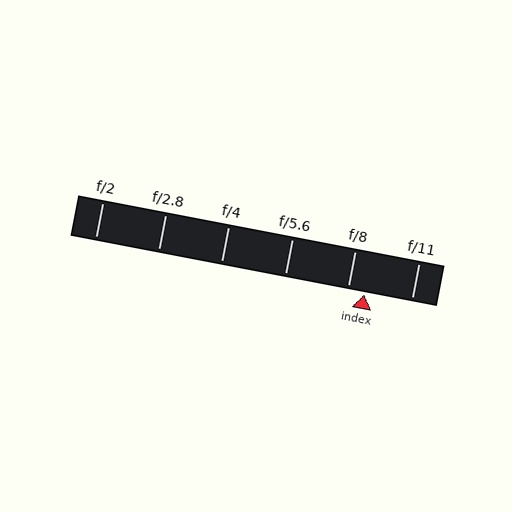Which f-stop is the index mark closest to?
The index mark is closest to f/8.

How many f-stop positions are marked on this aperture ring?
There are 6 f-stop positions marked.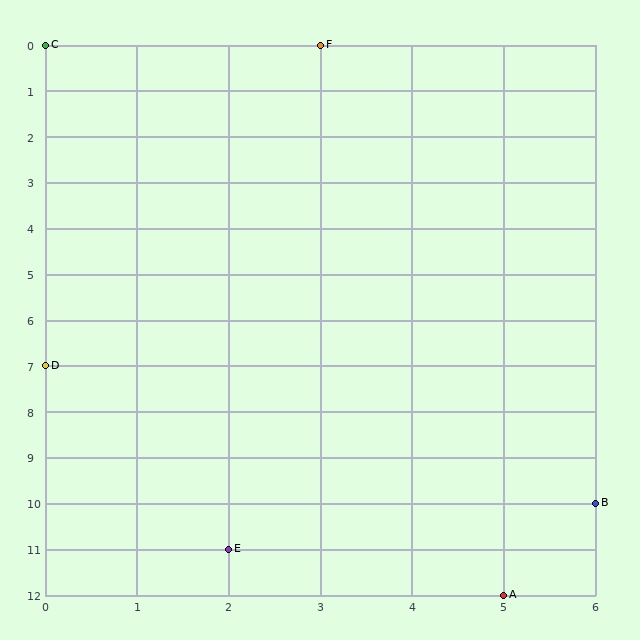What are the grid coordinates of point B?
Point B is at grid coordinates (6, 10).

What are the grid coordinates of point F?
Point F is at grid coordinates (3, 0).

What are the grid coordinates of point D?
Point D is at grid coordinates (0, 7).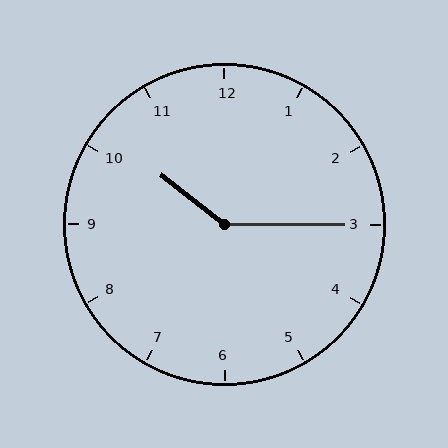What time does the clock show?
10:15.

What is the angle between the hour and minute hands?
Approximately 142 degrees.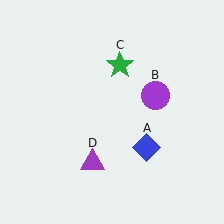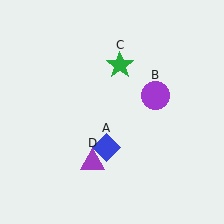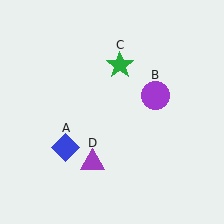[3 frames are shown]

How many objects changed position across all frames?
1 object changed position: blue diamond (object A).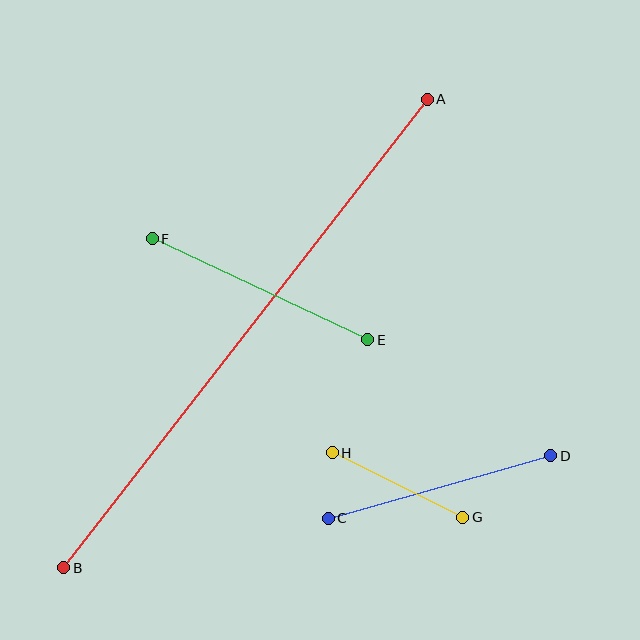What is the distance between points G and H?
The distance is approximately 145 pixels.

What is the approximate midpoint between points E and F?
The midpoint is at approximately (260, 289) pixels.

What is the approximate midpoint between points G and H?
The midpoint is at approximately (397, 485) pixels.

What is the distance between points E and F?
The distance is approximately 238 pixels.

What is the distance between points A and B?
The distance is approximately 593 pixels.